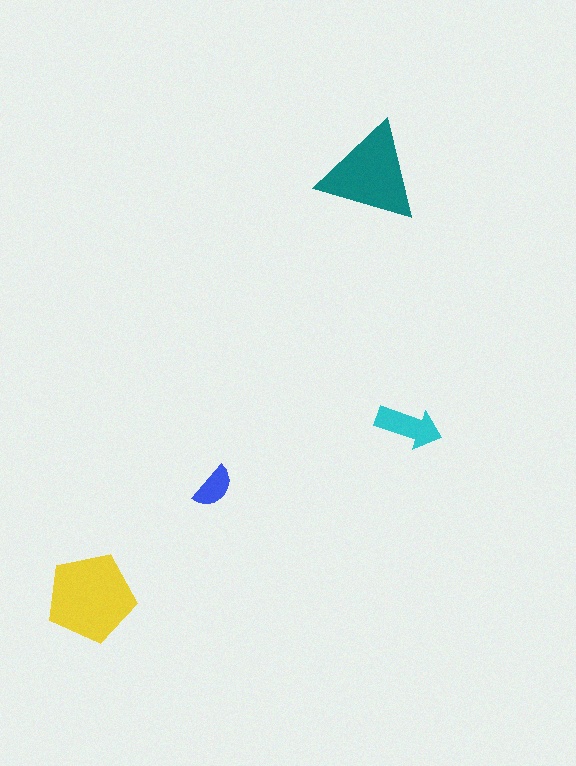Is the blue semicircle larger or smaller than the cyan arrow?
Smaller.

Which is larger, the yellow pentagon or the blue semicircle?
The yellow pentagon.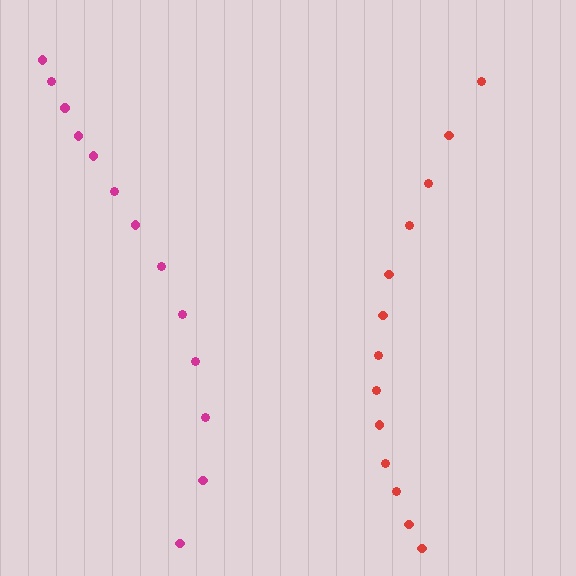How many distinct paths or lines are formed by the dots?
There are 2 distinct paths.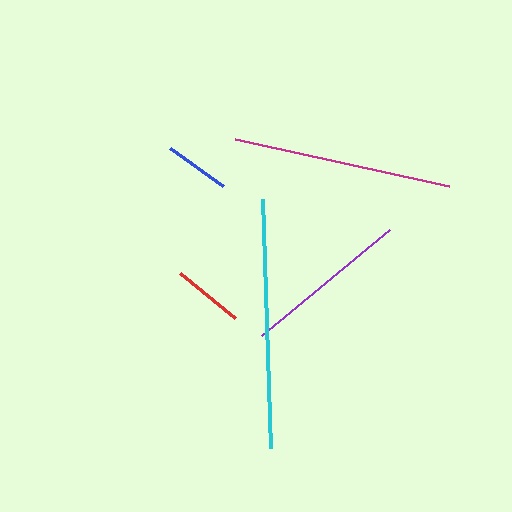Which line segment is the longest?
The cyan line is the longest at approximately 249 pixels.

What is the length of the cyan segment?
The cyan segment is approximately 249 pixels long.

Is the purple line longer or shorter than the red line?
The purple line is longer than the red line.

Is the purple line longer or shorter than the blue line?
The purple line is longer than the blue line.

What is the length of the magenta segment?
The magenta segment is approximately 219 pixels long.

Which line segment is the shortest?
The blue line is the shortest at approximately 65 pixels.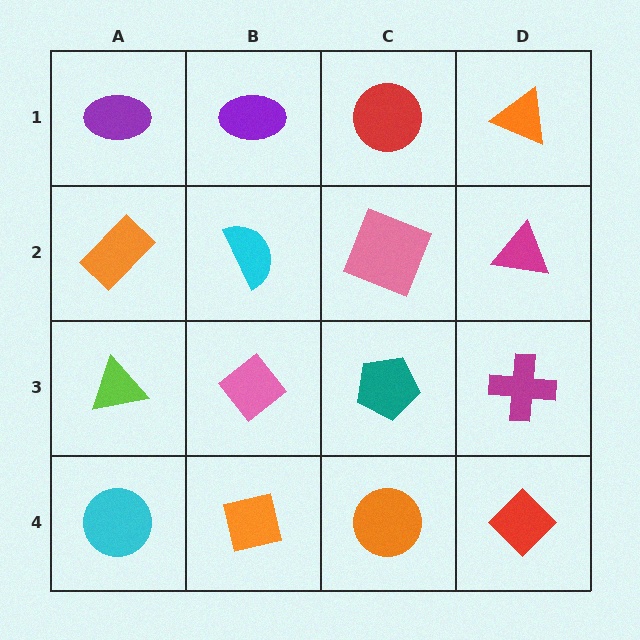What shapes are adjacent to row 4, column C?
A teal pentagon (row 3, column C), an orange square (row 4, column B), a red diamond (row 4, column D).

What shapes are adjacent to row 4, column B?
A pink diamond (row 3, column B), a cyan circle (row 4, column A), an orange circle (row 4, column C).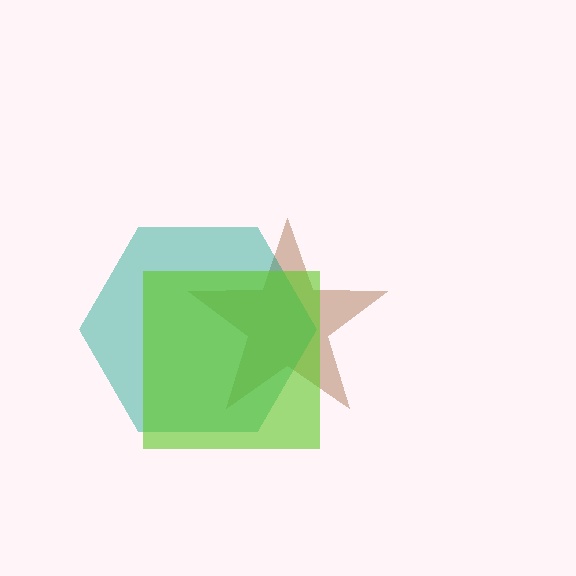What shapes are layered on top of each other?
The layered shapes are: a brown star, a teal hexagon, a lime square.